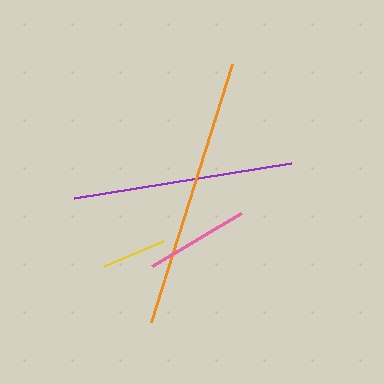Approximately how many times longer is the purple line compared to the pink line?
The purple line is approximately 2.1 times the length of the pink line.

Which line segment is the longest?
The orange line is the longest at approximately 270 pixels.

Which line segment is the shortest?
The yellow line is the shortest at approximately 65 pixels.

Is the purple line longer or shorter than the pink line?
The purple line is longer than the pink line.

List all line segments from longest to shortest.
From longest to shortest: orange, purple, pink, yellow.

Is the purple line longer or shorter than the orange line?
The orange line is longer than the purple line.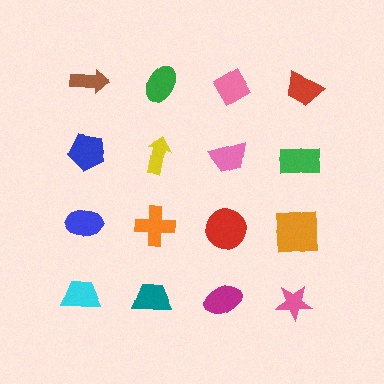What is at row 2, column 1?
A blue pentagon.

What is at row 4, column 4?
A pink star.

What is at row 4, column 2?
A teal trapezoid.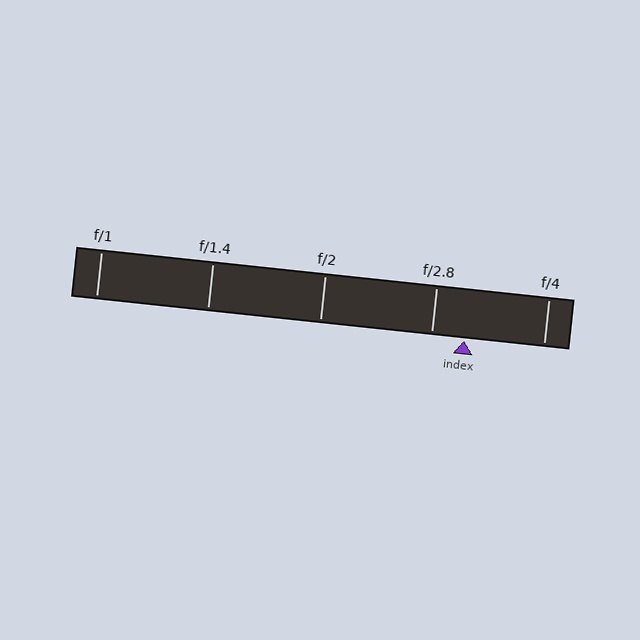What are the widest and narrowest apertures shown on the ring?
The widest aperture shown is f/1 and the narrowest is f/4.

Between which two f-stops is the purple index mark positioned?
The index mark is between f/2.8 and f/4.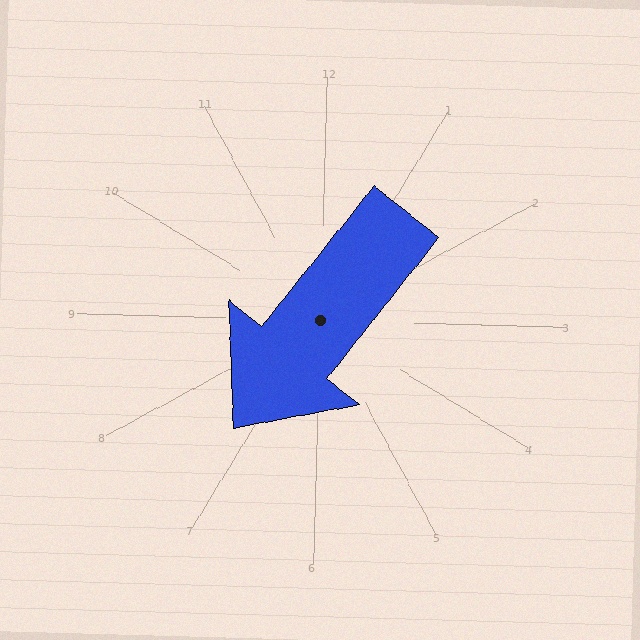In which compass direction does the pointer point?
Southwest.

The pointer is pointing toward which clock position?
Roughly 7 o'clock.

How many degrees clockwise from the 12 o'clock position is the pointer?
Approximately 217 degrees.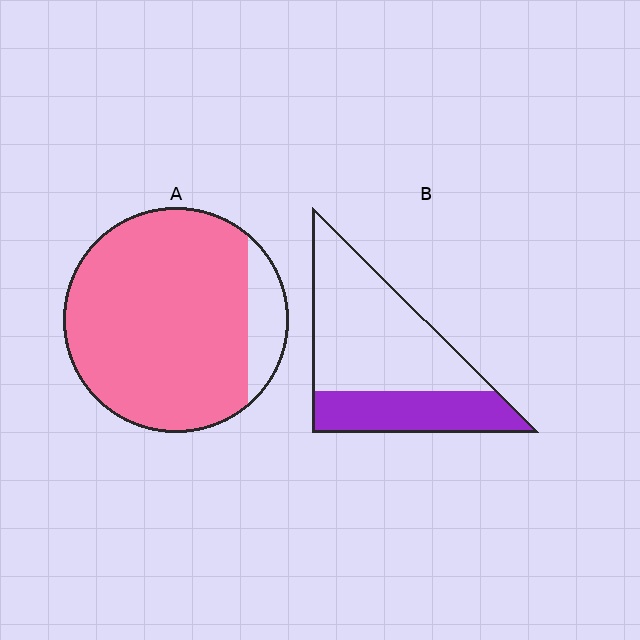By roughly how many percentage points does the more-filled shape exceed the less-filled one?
By roughly 55 percentage points (A over B).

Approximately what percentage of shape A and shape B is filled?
A is approximately 90% and B is approximately 35%.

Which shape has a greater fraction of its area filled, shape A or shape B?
Shape A.